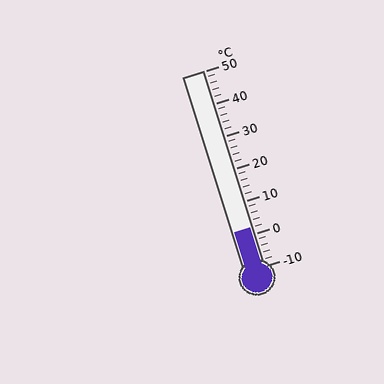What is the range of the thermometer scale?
The thermometer scale ranges from -10°C to 50°C.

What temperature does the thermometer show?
The thermometer shows approximately 2°C.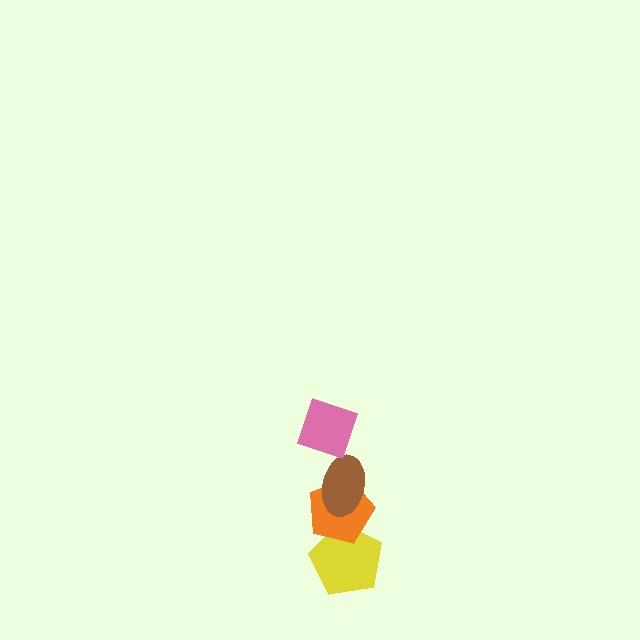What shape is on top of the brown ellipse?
The pink diamond is on top of the brown ellipse.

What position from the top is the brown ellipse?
The brown ellipse is 2nd from the top.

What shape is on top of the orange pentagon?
The brown ellipse is on top of the orange pentagon.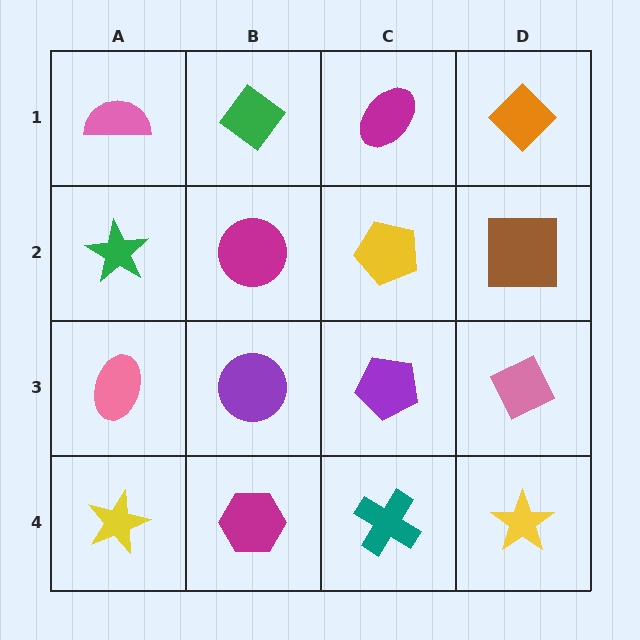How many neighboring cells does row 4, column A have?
2.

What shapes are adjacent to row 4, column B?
A purple circle (row 3, column B), a yellow star (row 4, column A), a teal cross (row 4, column C).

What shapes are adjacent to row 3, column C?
A yellow pentagon (row 2, column C), a teal cross (row 4, column C), a purple circle (row 3, column B), a pink diamond (row 3, column D).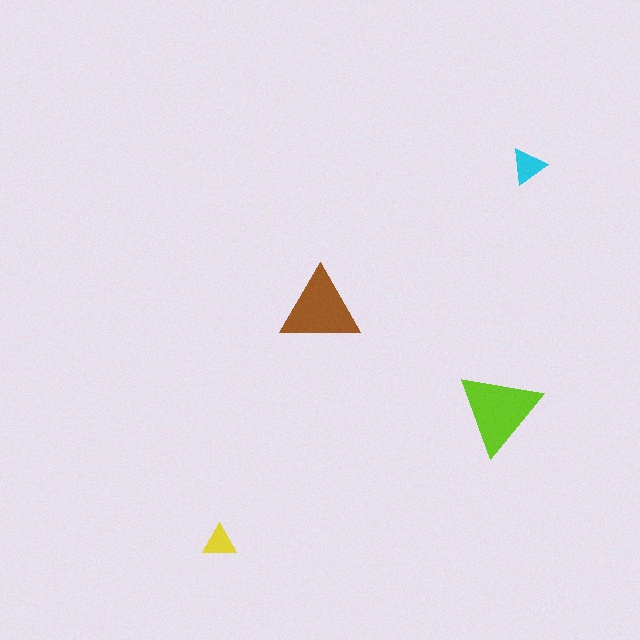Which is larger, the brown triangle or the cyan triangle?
The brown one.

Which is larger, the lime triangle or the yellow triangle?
The lime one.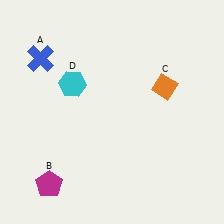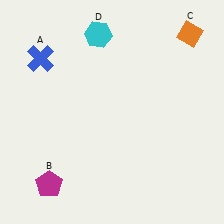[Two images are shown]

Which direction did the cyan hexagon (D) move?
The cyan hexagon (D) moved up.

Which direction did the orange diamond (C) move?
The orange diamond (C) moved up.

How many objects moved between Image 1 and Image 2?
2 objects moved between the two images.